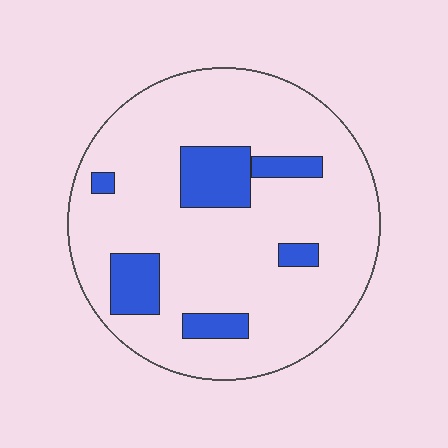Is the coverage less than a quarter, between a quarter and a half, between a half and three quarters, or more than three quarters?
Less than a quarter.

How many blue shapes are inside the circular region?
6.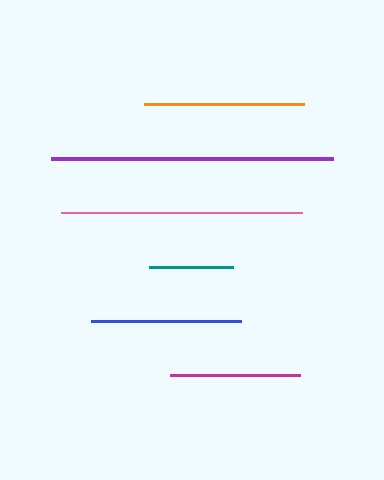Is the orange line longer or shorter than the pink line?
The pink line is longer than the orange line.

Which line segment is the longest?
The purple line is the longest at approximately 282 pixels.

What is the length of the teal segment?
The teal segment is approximately 84 pixels long.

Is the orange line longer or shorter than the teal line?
The orange line is longer than the teal line.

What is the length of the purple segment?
The purple segment is approximately 282 pixels long.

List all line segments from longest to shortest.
From longest to shortest: purple, pink, orange, blue, magenta, teal.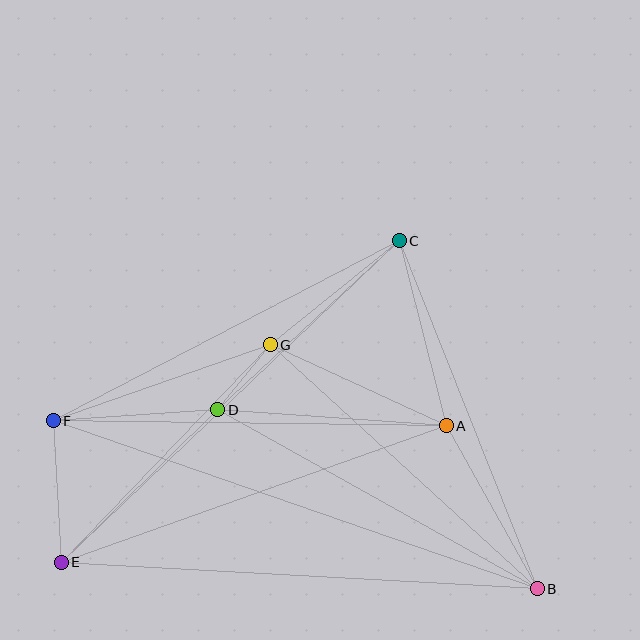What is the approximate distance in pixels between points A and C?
The distance between A and C is approximately 191 pixels.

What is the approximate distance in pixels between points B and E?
The distance between B and E is approximately 477 pixels.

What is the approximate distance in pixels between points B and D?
The distance between B and D is approximately 366 pixels.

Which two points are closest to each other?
Points D and G are closest to each other.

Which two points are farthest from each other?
Points B and F are farthest from each other.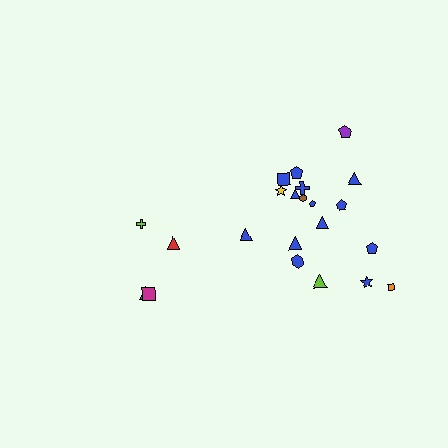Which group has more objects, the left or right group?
The right group.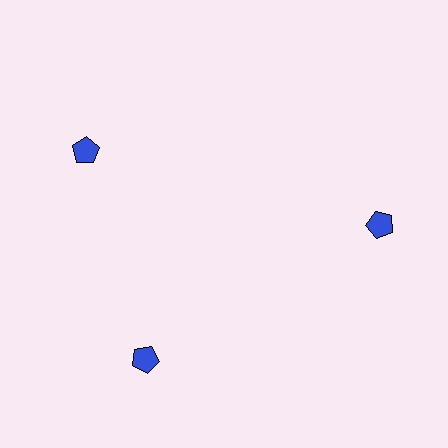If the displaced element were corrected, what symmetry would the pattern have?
It would have 3-fold rotational symmetry — the pattern would map onto itself every 120 degrees.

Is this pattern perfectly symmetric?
No. The 3 blue pentagons are arranged in a ring, but one element near the 11 o'clock position is rotated out of alignment along the ring, breaking the 3-fold rotational symmetry.